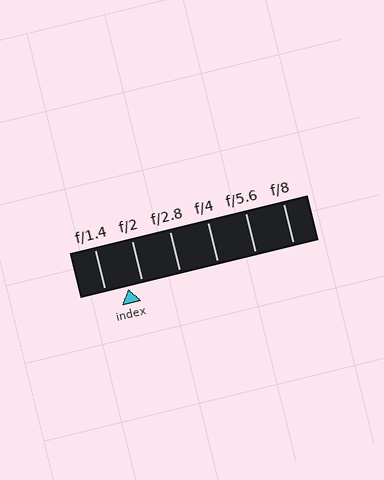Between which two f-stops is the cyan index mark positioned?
The index mark is between f/1.4 and f/2.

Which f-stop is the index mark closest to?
The index mark is closest to f/2.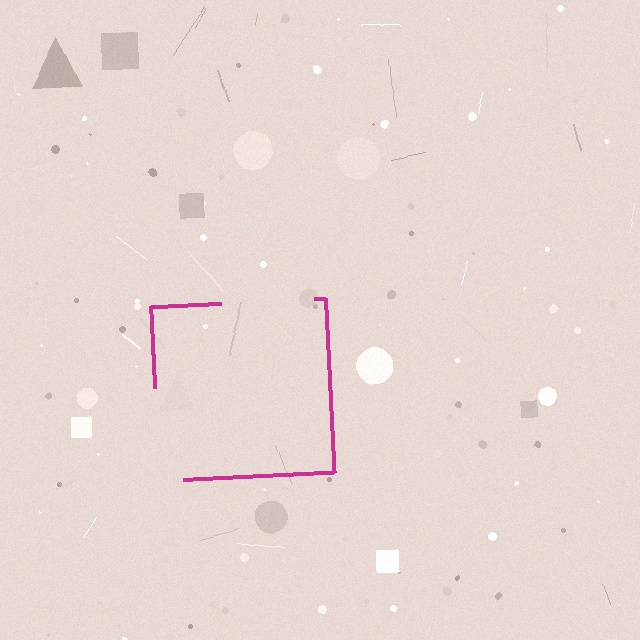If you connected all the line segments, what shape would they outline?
They would outline a square.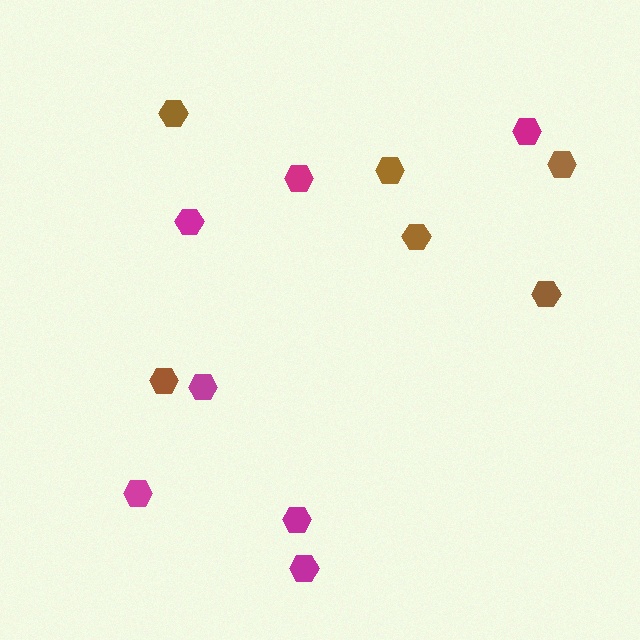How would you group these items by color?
There are 2 groups: one group of brown hexagons (6) and one group of magenta hexagons (7).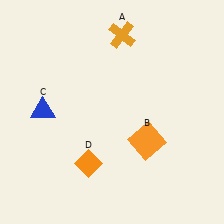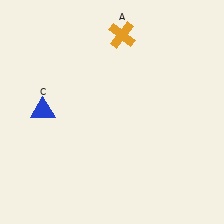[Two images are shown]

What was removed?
The orange square (B), the orange diamond (D) were removed in Image 2.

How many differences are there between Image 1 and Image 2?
There are 2 differences between the two images.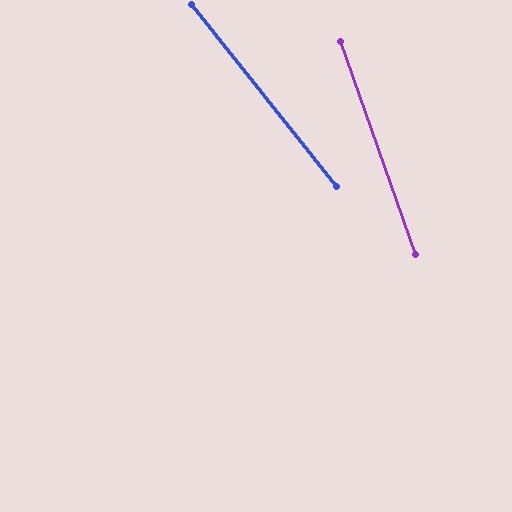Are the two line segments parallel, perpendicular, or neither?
Neither parallel nor perpendicular — they differ by about 19°.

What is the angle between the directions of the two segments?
Approximately 19 degrees.